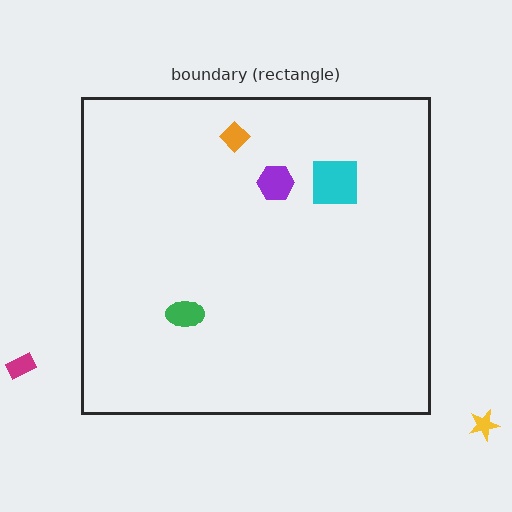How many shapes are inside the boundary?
4 inside, 2 outside.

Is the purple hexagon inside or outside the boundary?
Inside.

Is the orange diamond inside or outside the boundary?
Inside.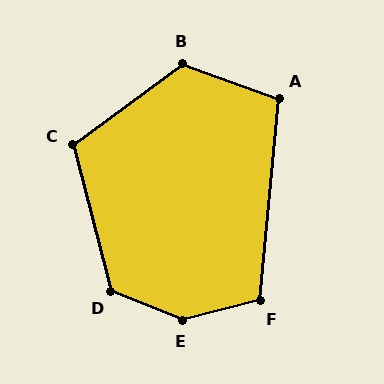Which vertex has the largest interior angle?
E, at approximately 144 degrees.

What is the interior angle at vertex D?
Approximately 126 degrees (obtuse).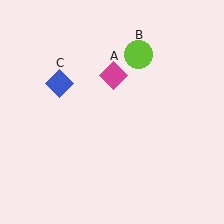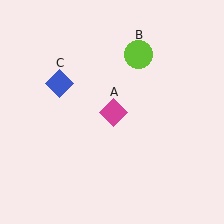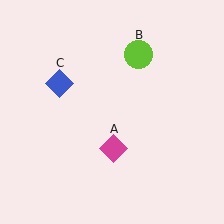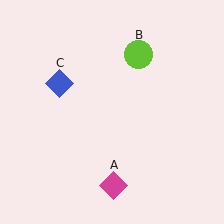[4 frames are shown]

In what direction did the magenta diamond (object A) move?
The magenta diamond (object A) moved down.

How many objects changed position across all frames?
1 object changed position: magenta diamond (object A).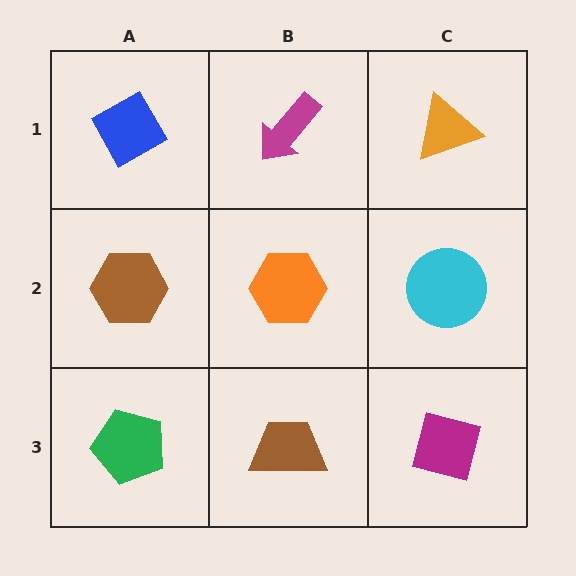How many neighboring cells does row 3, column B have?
3.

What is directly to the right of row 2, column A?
An orange hexagon.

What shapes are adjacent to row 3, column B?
An orange hexagon (row 2, column B), a green pentagon (row 3, column A), a magenta square (row 3, column C).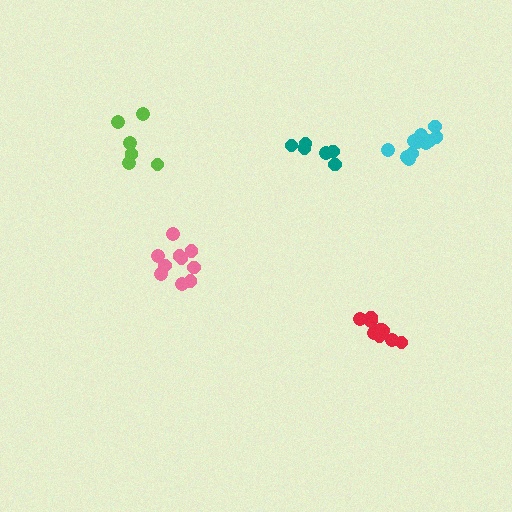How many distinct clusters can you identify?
There are 5 distinct clusters.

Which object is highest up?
The lime cluster is topmost.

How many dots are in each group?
Group 1: 10 dots, Group 2: 10 dots, Group 3: 12 dots, Group 4: 6 dots, Group 5: 6 dots (44 total).